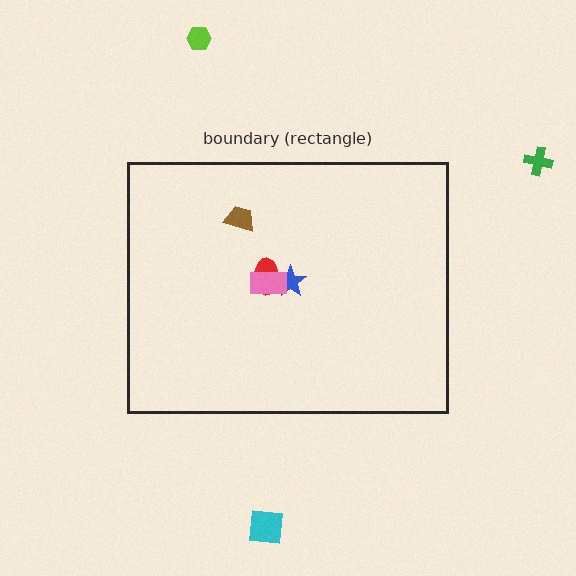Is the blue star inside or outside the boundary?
Inside.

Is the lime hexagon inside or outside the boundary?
Outside.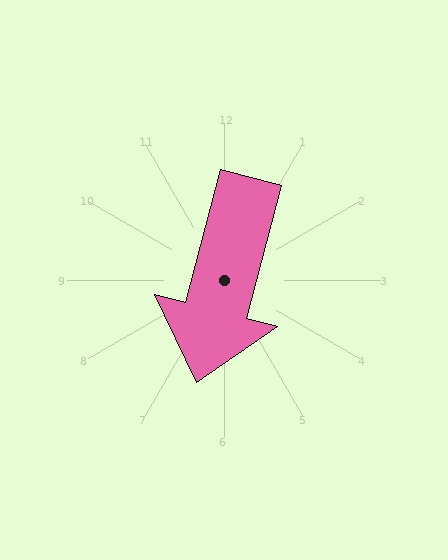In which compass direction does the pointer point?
South.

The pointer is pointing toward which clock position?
Roughly 6 o'clock.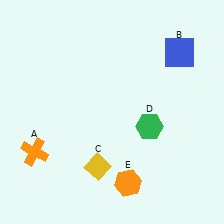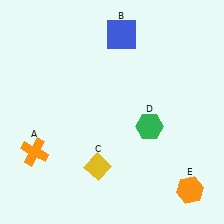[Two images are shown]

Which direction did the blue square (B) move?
The blue square (B) moved left.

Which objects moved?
The objects that moved are: the blue square (B), the orange hexagon (E).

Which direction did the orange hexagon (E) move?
The orange hexagon (E) moved right.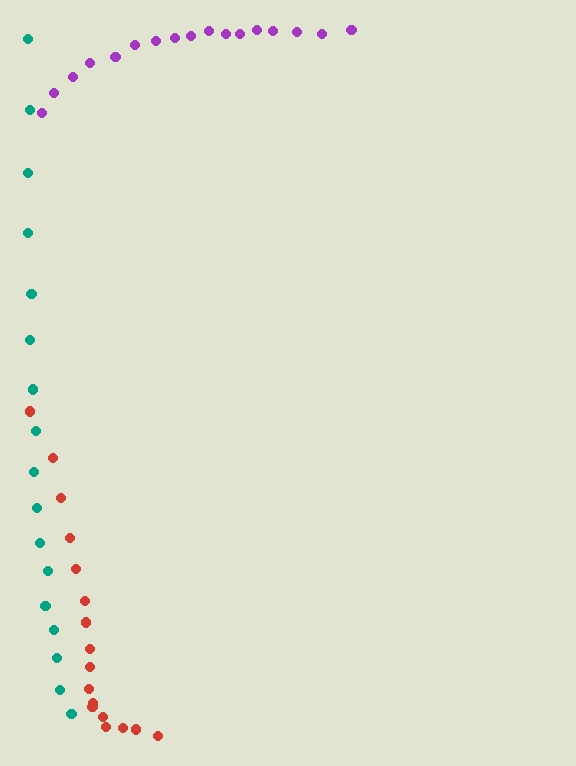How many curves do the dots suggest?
There are 3 distinct paths.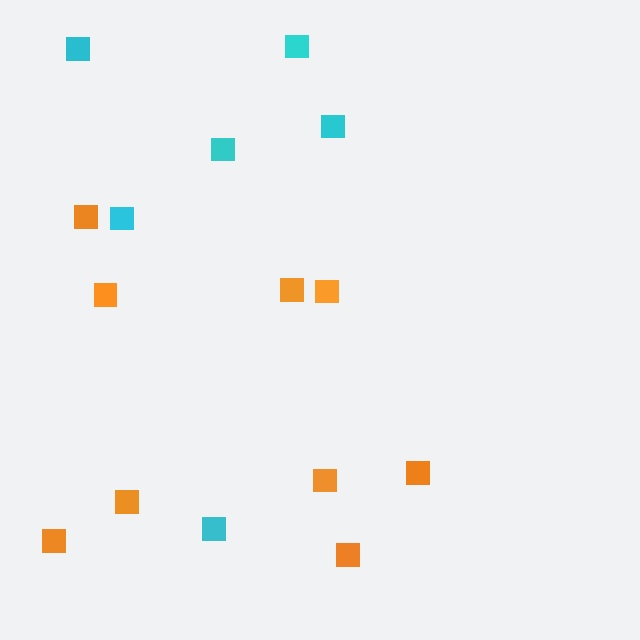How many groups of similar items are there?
There are 2 groups: one group of orange squares (9) and one group of cyan squares (6).